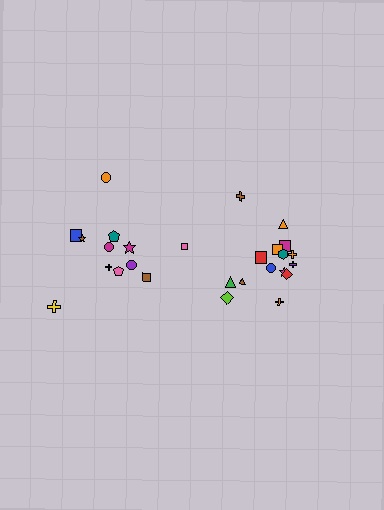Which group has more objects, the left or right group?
The right group.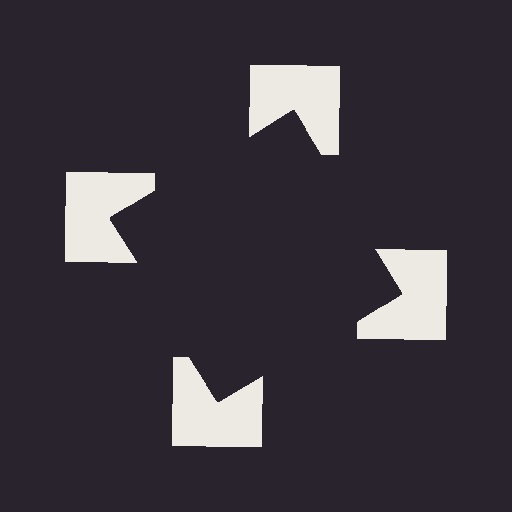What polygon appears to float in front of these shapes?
An illusory square — its edges are inferred from the aligned wedge cuts in the notched squares, not physically drawn.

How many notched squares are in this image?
There are 4 — one at each vertex of the illusory square.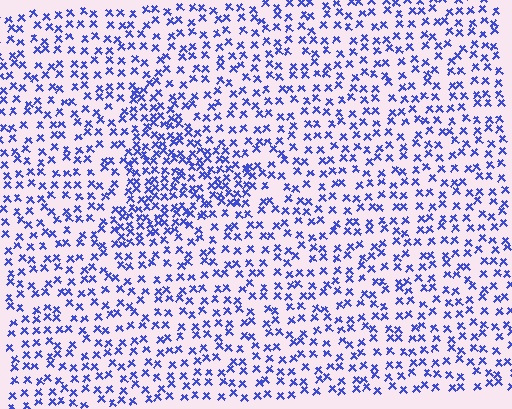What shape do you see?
I see a triangle.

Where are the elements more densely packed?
The elements are more densely packed inside the triangle boundary.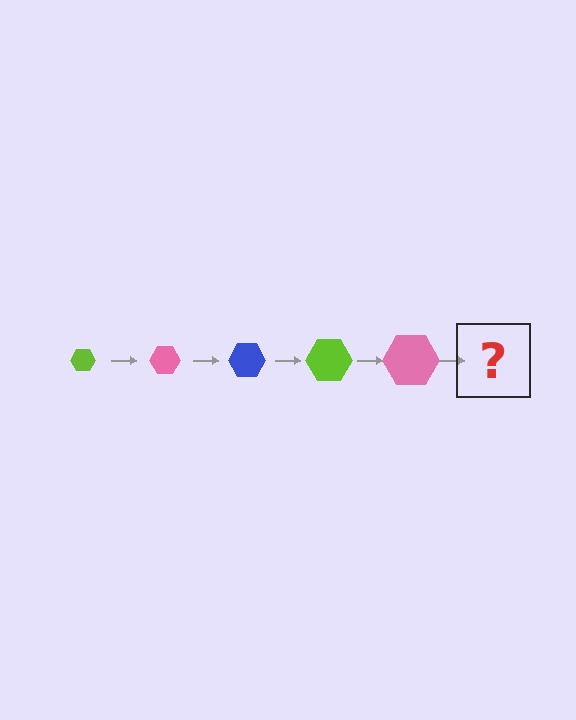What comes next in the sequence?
The next element should be a blue hexagon, larger than the previous one.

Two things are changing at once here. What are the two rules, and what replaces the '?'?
The two rules are that the hexagon grows larger each step and the color cycles through lime, pink, and blue. The '?' should be a blue hexagon, larger than the previous one.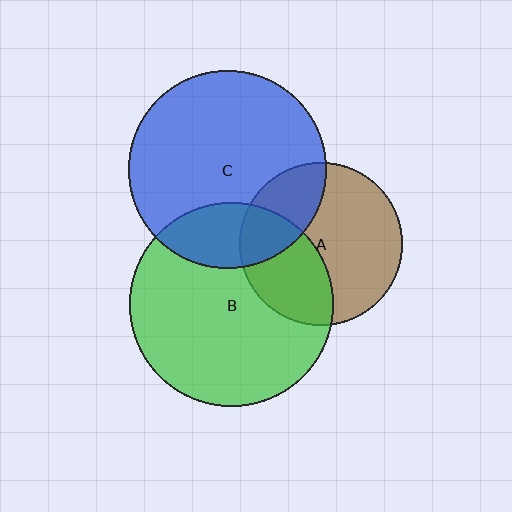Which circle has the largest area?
Circle B (green).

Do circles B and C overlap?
Yes.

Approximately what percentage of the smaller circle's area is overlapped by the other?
Approximately 20%.